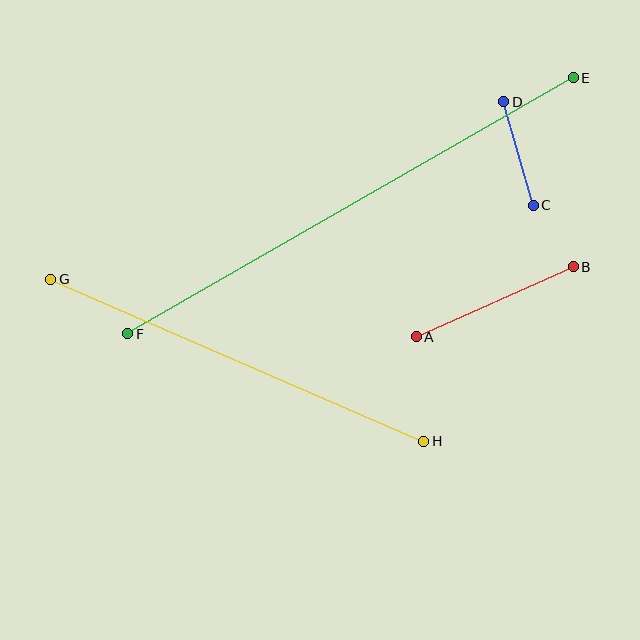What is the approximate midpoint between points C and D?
The midpoint is at approximately (518, 154) pixels.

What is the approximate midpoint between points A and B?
The midpoint is at approximately (495, 302) pixels.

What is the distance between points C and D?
The distance is approximately 108 pixels.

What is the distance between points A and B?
The distance is approximately 172 pixels.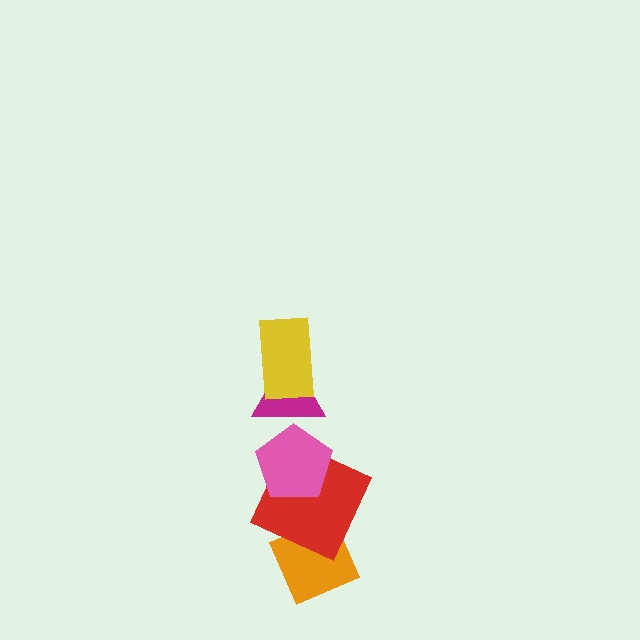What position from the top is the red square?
The red square is 4th from the top.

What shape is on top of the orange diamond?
The red square is on top of the orange diamond.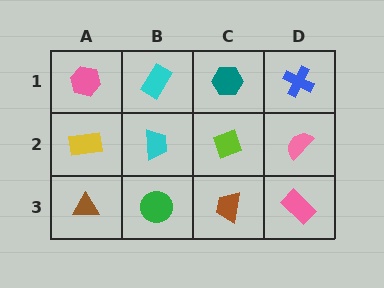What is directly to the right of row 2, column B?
A lime diamond.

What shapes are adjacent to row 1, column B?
A cyan trapezoid (row 2, column B), a pink hexagon (row 1, column A), a teal hexagon (row 1, column C).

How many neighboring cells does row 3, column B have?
3.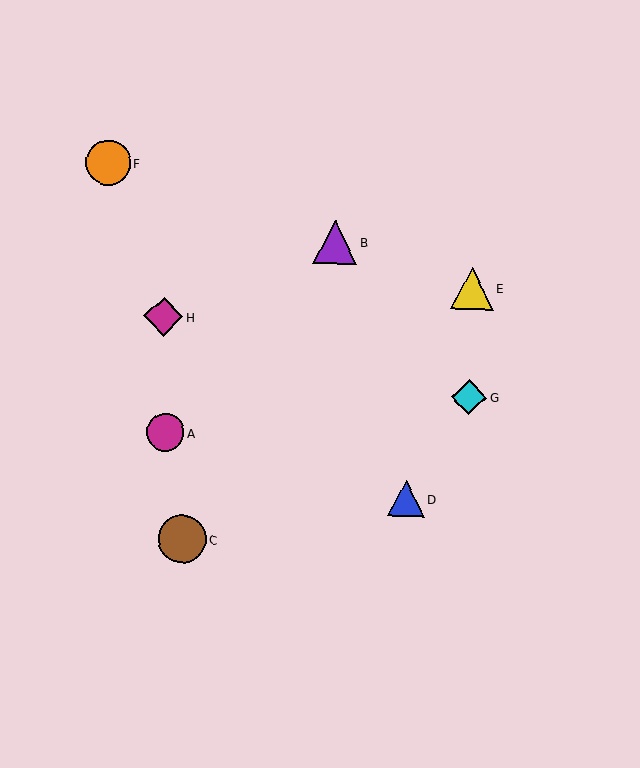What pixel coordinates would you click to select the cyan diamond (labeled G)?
Click at (469, 397) to select the cyan diamond G.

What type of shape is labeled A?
Shape A is a magenta circle.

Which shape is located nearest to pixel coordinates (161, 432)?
The magenta circle (labeled A) at (165, 432) is nearest to that location.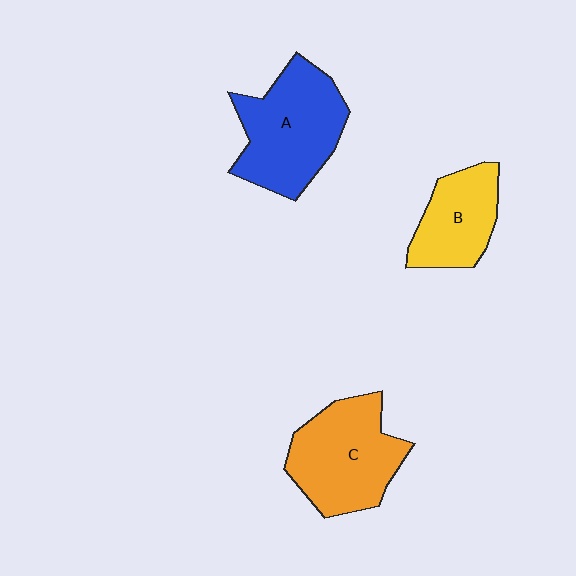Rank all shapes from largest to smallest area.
From largest to smallest: A (blue), C (orange), B (yellow).